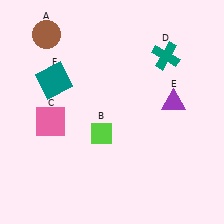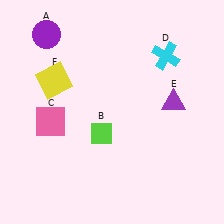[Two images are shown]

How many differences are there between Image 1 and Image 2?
There are 3 differences between the two images.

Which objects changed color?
A changed from brown to purple. D changed from teal to cyan. F changed from teal to yellow.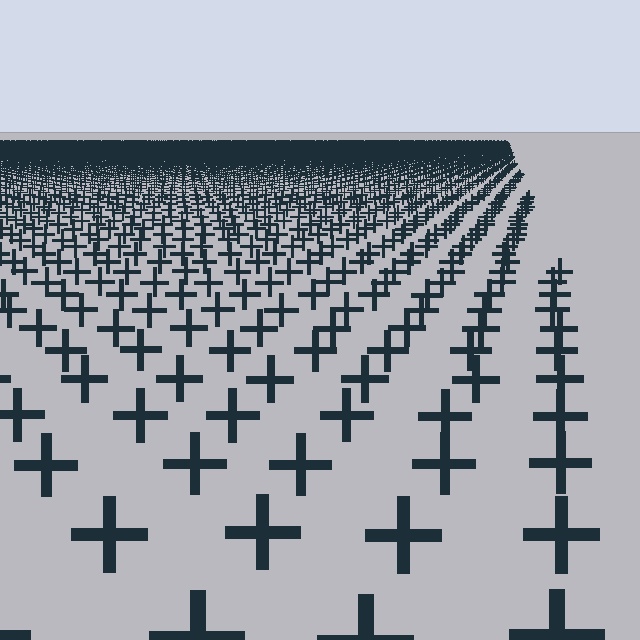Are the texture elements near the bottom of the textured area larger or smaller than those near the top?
Larger. Near the bottom, elements are closer to the viewer and appear at a bigger on-screen size.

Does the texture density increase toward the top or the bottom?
Density increases toward the top.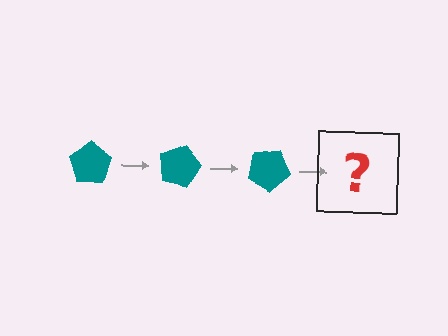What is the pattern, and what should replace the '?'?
The pattern is that the pentagon rotates 15 degrees each step. The '?' should be a teal pentagon rotated 45 degrees.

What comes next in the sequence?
The next element should be a teal pentagon rotated 45 degrees.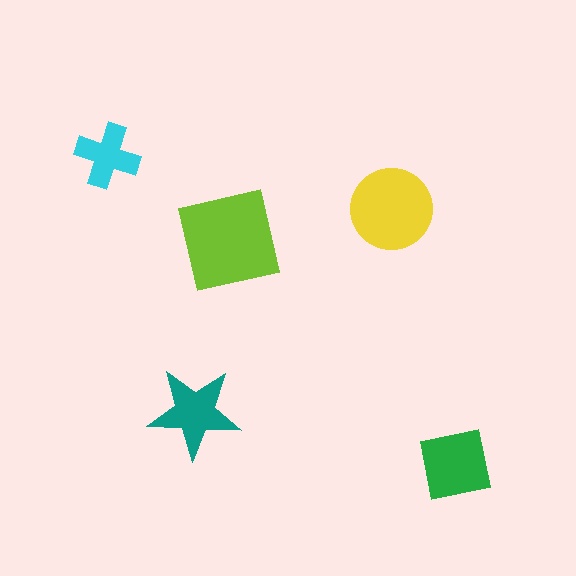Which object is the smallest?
The cyan cross.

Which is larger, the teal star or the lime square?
The lime square.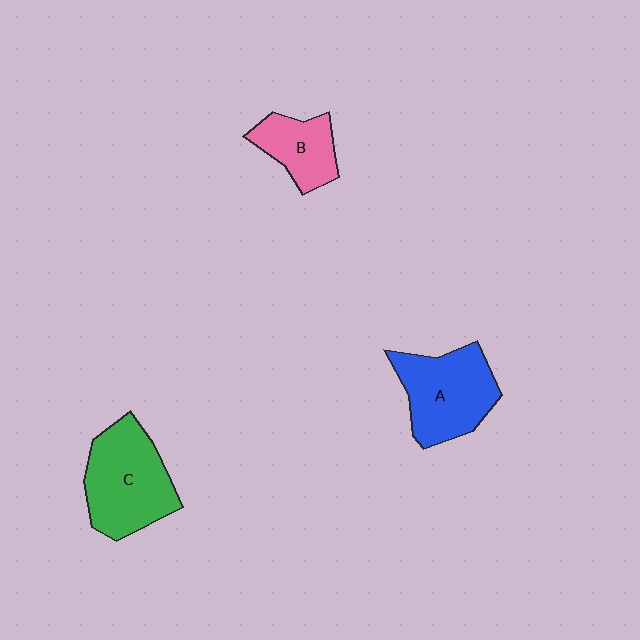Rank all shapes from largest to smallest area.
From largest to smallest: C (green), A (blue), B (pink).